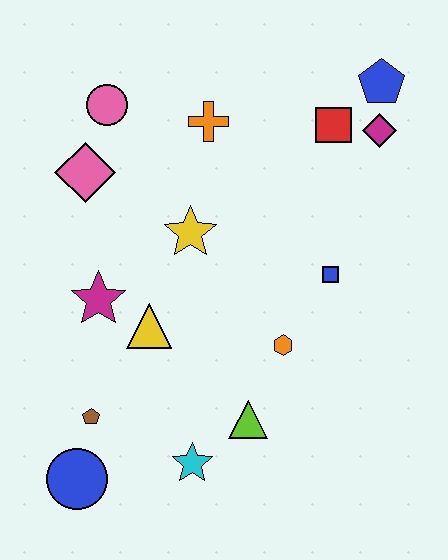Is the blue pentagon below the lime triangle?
No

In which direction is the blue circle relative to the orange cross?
The blue circle is below the orange cross.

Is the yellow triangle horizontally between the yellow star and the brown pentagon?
Yes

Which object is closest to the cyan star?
The lime triangle is closest to the cyan star.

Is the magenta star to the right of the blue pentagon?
No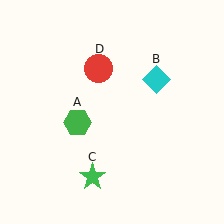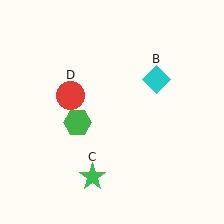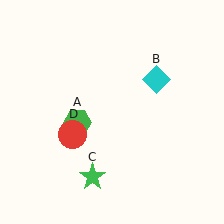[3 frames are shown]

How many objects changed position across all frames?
1 object changed position: red circle (object D).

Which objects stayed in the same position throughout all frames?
Green hexagon (object A) and cyan diamond (object B) and green star (object C) remained stationary.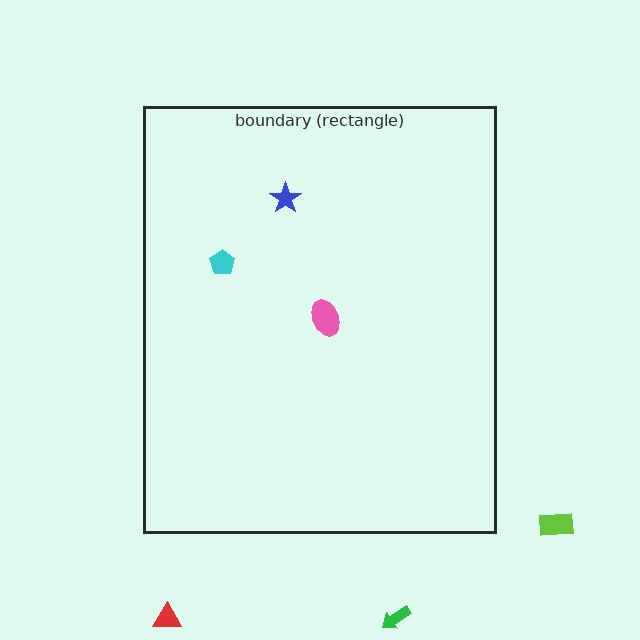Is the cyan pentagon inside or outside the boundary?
Inside.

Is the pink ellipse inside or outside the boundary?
Inside.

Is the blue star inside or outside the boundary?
Inside.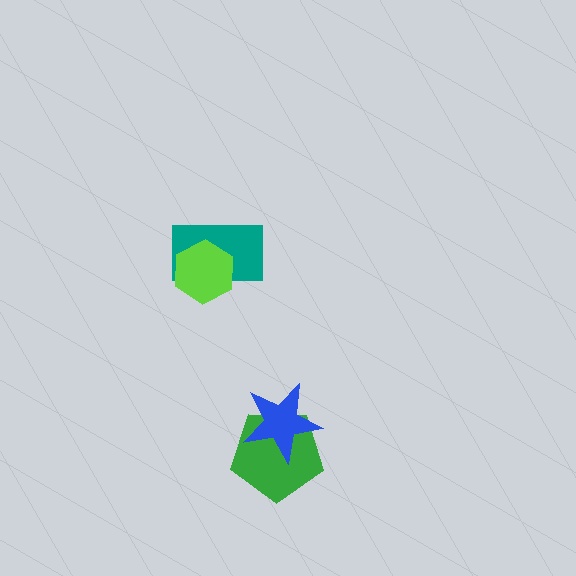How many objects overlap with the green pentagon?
1 object overlaps with the green pentagon.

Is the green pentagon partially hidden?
Yes, it is partially covered by another shape.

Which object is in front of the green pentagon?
The blue star is in front of the green pentagon.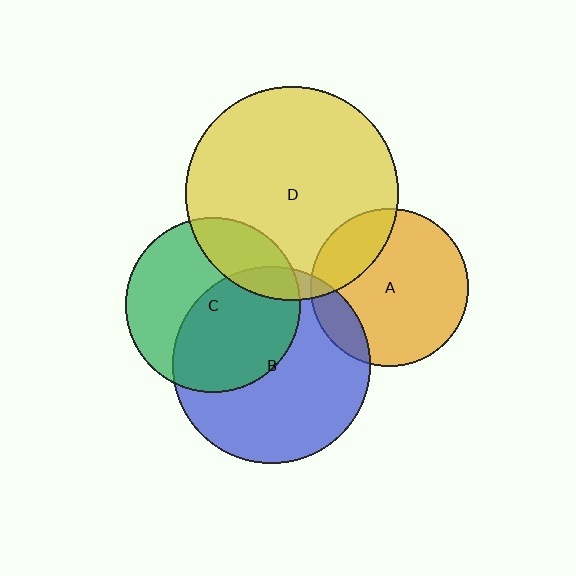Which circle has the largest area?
Circle D (yellow).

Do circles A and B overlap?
Yes.